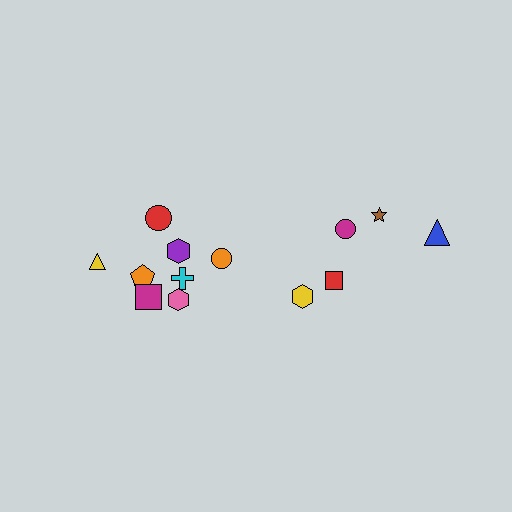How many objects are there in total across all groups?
There are 13 objects.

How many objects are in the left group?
There are 8 objects.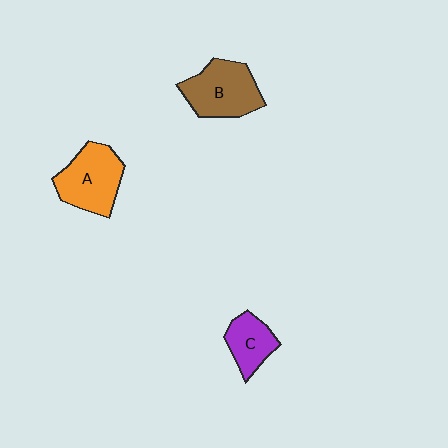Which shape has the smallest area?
Shape C (purple).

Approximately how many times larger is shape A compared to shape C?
Approximately 1.6 times.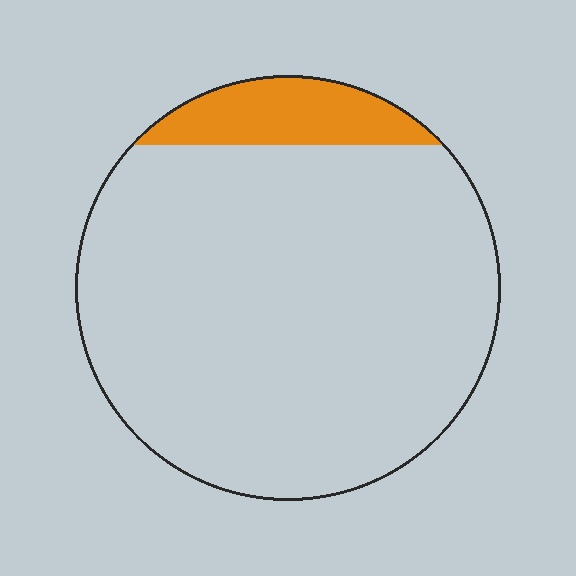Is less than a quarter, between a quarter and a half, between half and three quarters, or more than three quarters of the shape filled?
Less than a quarter.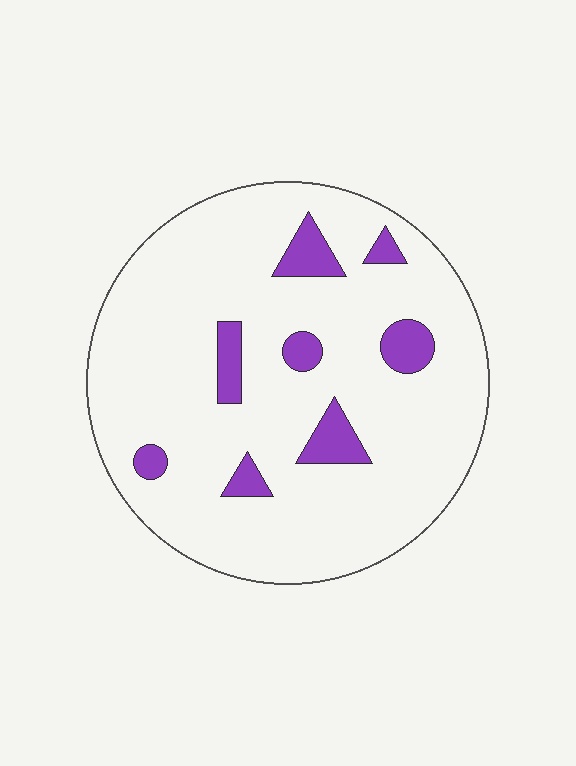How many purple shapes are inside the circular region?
8.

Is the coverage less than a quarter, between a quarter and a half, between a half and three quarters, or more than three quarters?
Less than a quarter.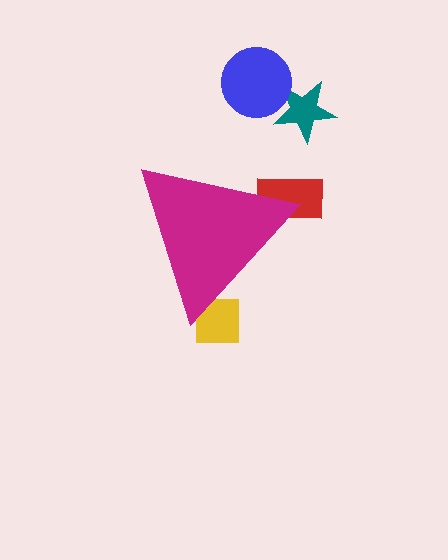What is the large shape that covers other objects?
A magenta triangle.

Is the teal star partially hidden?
No, the teal star is fully visible.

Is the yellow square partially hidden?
Yes, the yellow square is partially hidden behind the magenta triangle.